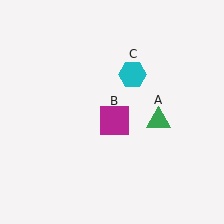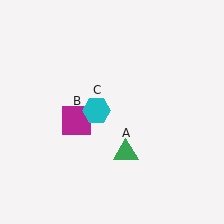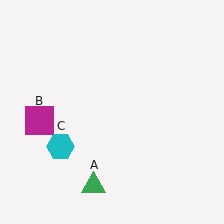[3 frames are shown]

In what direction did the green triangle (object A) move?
The green triangle (object A) moved down and to the left.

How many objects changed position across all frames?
3 objects changed position: green triangle (object A), magenta square (object B), cyan hexagon (object C).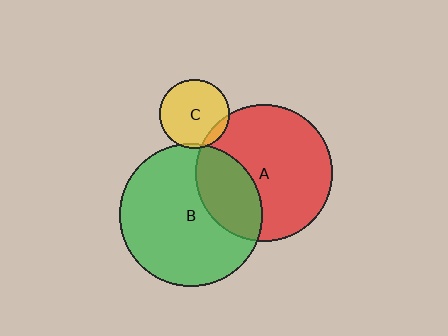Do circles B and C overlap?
Yes.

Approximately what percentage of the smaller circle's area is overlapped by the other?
Approximately 5%.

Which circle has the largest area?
Circle B (green).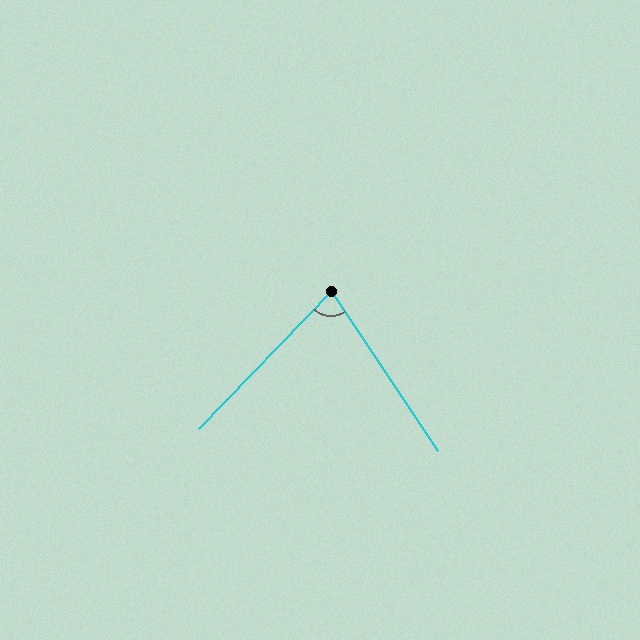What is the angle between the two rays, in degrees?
Approximately 78 degrees.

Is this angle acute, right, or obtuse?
It is acute.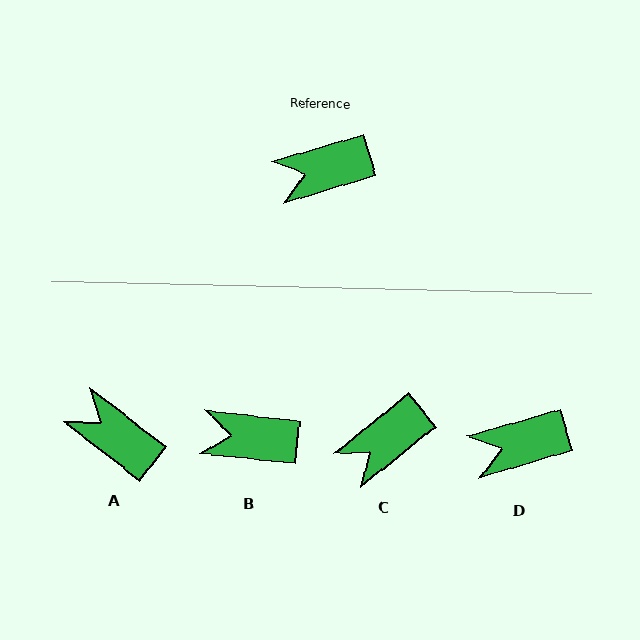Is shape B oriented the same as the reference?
No, it is off by about 23 degrees.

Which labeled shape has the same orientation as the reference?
D.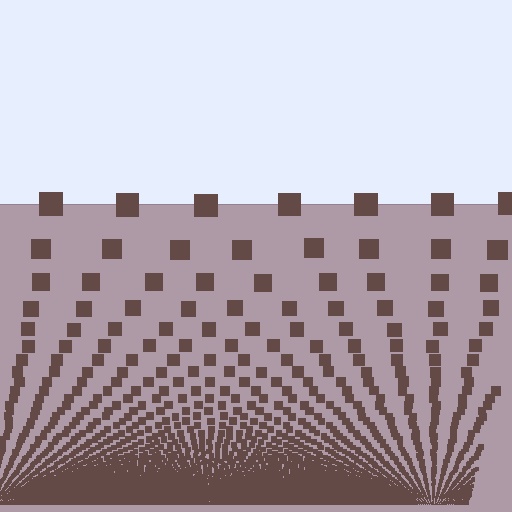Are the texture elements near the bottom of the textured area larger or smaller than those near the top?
Smaller. The gradient is inverted — elements near the bottom are smaller and denser.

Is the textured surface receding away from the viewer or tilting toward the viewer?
The surface appears to tilt toward the viewer. Texture elements get larger and sparser toward the top.